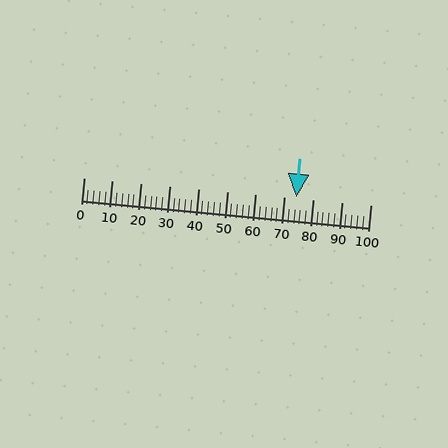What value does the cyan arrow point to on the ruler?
The cyan arrow points to approximately 74.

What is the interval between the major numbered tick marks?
The major tick marks are spaced 10 units apart.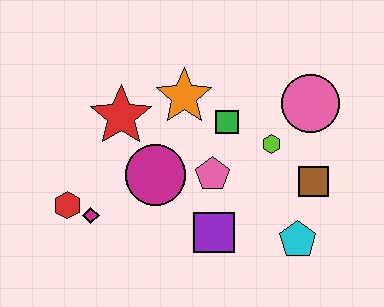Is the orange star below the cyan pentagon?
No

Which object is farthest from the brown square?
The red hexagon is farthest from the brown square.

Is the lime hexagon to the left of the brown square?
Yes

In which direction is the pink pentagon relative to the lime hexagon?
The pink pentagon is to the left of the lime hexagon.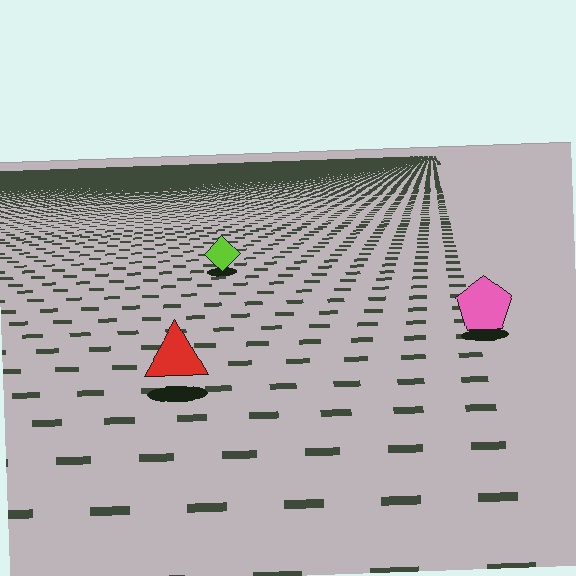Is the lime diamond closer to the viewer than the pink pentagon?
No. The pink pentagon is closer — you can tell from the texture gradient: the ground texture is coarser near it.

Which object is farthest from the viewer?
The lime diamond is farthest from the viewer. It appears smaller and the ground texture around it is denser.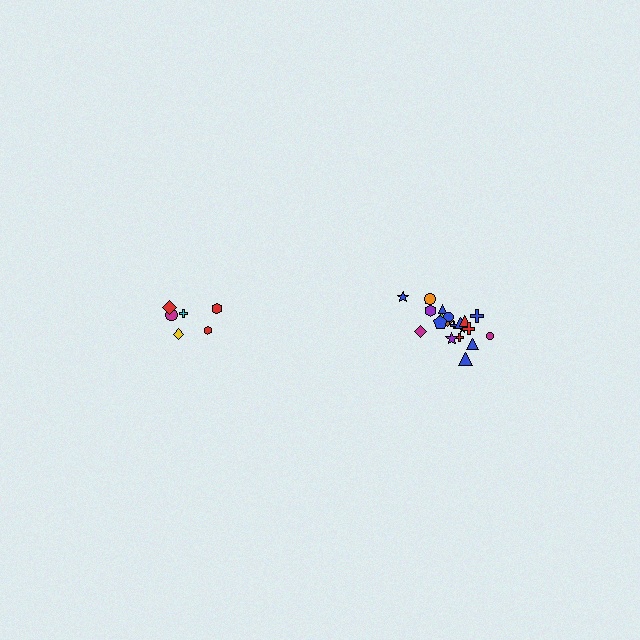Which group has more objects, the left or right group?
The right group.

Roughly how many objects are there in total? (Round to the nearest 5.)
Roughly 30 objects in total.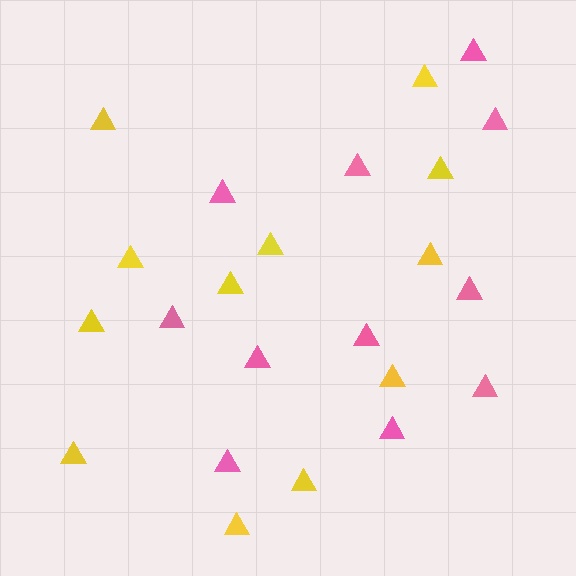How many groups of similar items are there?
There are 2 groups: one group of pink triangles (11) and one group of yellow triangles (12).